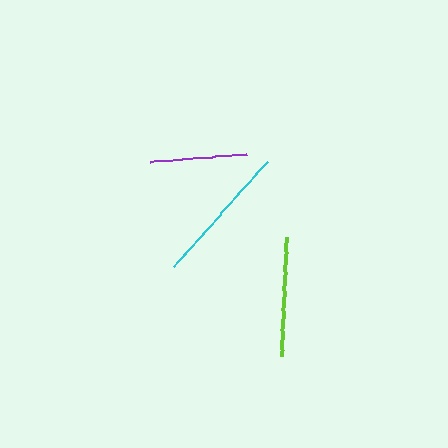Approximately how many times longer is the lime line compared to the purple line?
The lime line is approximately 1.2 times the length of the purple line.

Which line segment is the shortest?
The purple line is the shortest at approximately 97 pixels.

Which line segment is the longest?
The cyan line is the longest at approximately 141 pixels.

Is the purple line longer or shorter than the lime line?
The lime line is longer than the purple line.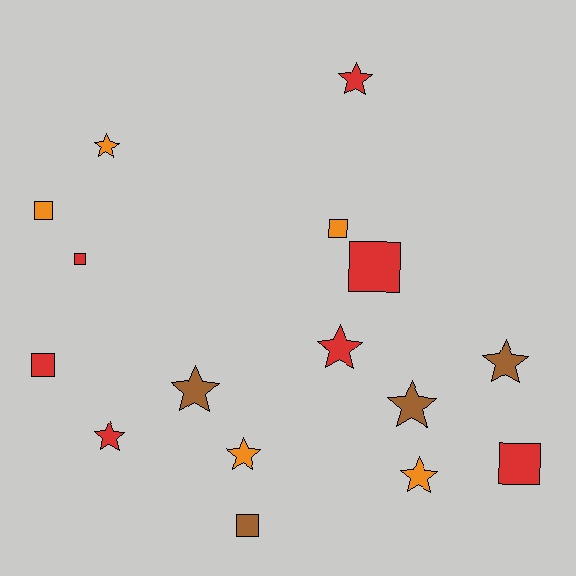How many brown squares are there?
There is 1 brown square.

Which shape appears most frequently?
Star, with 9 objects.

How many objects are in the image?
There are 16 objects.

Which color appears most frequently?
Red, with 7 objects.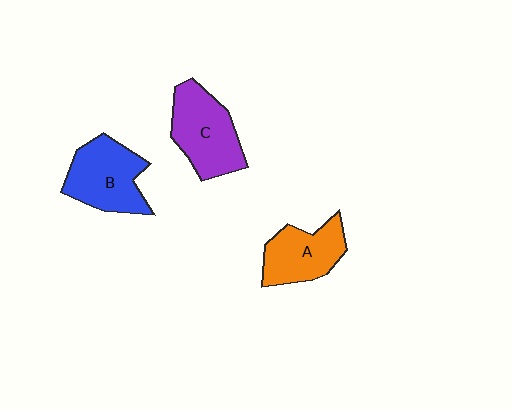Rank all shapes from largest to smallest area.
From largest to smallest: C (purple), B (blue), A (orange).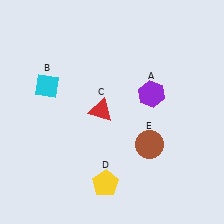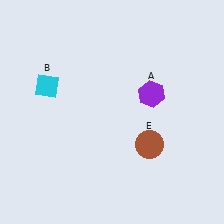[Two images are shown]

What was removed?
The yellow pentagon (D), the red triangle (C) were removed in Image 2.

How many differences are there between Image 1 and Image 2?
There are 2 differences between the two images.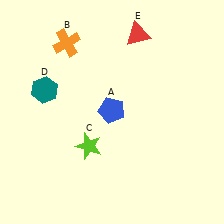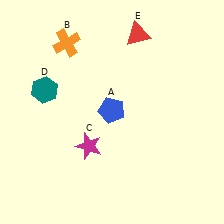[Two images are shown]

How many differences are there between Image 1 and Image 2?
There is 1 difference between the two images.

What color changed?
The star (C) changed from lime in Image 1 to magenta in Image 2.